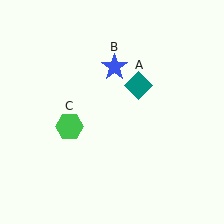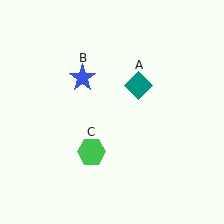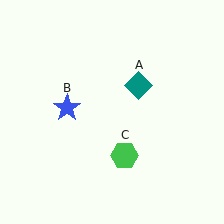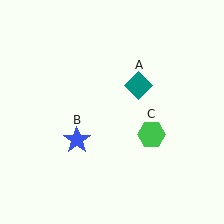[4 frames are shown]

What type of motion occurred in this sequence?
The blue star (object B), green hexagon (object C) rotated counterclockwise around the center of the scene.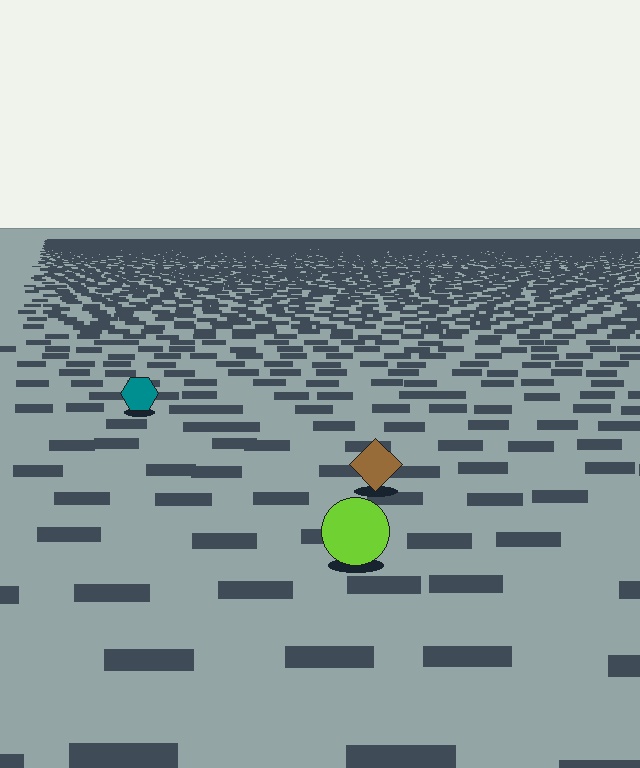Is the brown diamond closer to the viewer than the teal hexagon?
Yes. The brown diamond is closer — you can tell from the texture gradient: the ground texture is coarser near it.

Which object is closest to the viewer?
The lime circle is closest. The texture marks near it are larger and more spread out.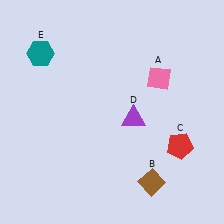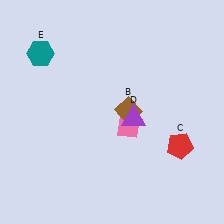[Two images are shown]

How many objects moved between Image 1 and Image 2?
2 objects moved between the two images.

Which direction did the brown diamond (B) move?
The brown diamond (B) moved up.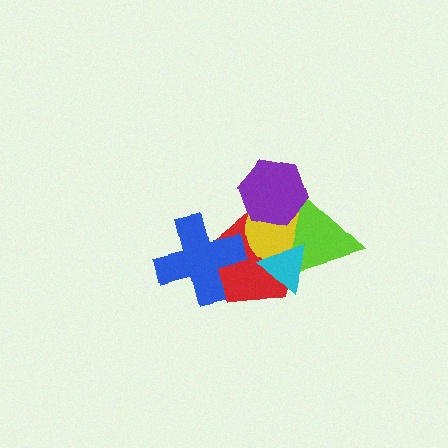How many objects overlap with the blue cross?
1 object overlaps with the blue cross.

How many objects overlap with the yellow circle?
4 objects overlap with the yellow circle.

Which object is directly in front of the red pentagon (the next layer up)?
The blue cross is directly in front of the red pentagon.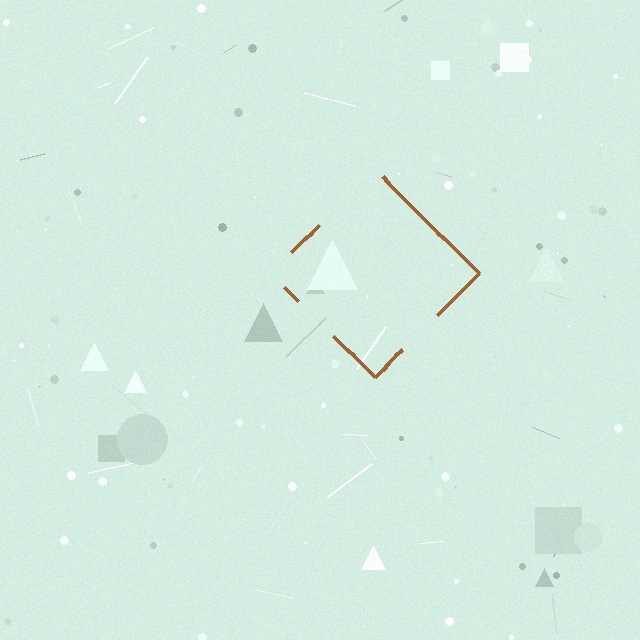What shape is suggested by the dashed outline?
The dashed outline suggests a diamond.